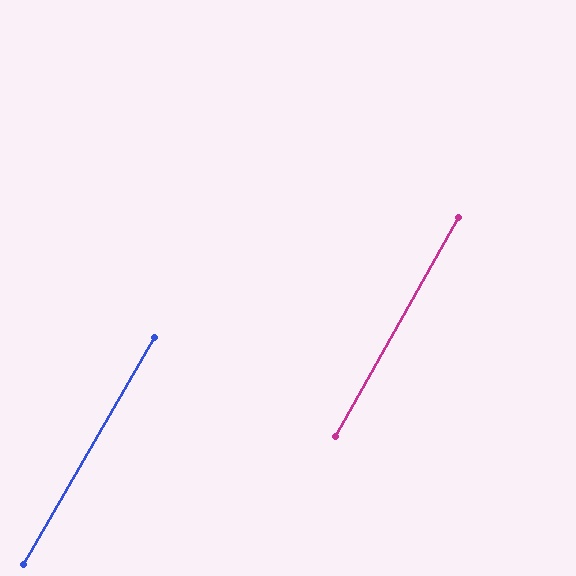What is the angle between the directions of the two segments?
Approximately 1 degree.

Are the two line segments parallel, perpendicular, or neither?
Parallel — their directions differ by only 0.5°.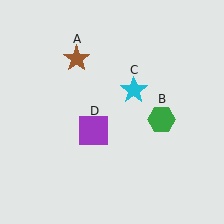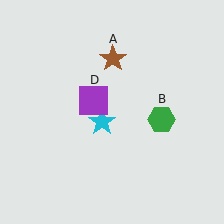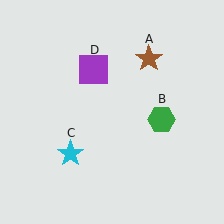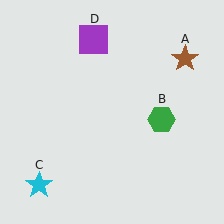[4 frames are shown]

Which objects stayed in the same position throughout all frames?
Green hexagon (object B) remained stationary.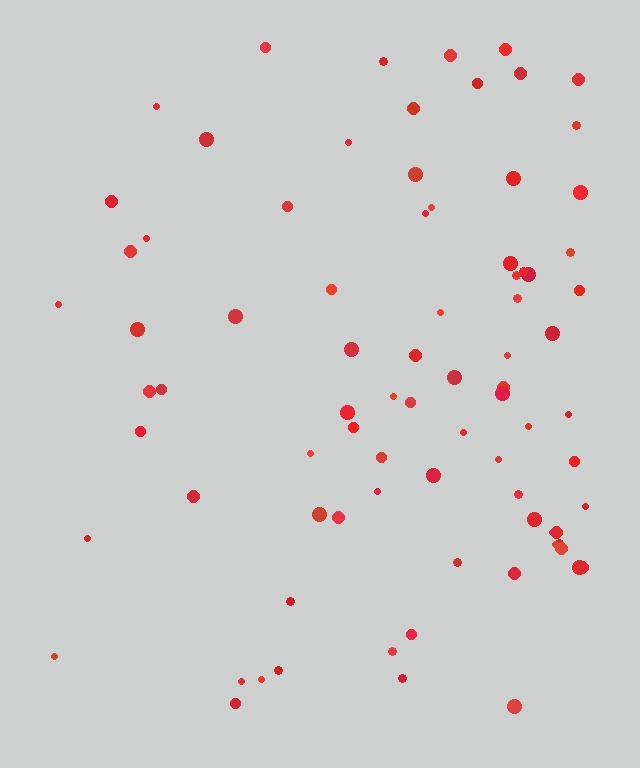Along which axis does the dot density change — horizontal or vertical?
Horizontal.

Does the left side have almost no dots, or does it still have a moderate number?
Still a moderate number, just noticeably fewer than the right.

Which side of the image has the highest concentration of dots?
The right.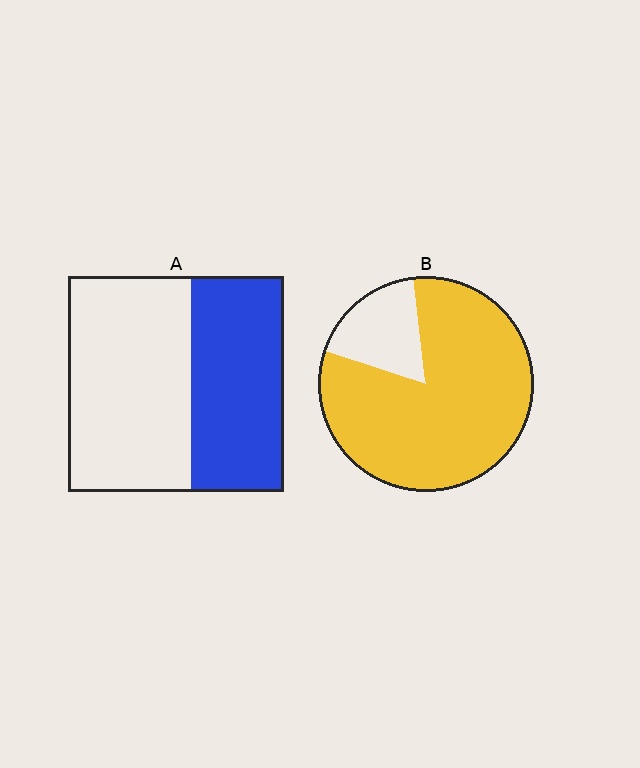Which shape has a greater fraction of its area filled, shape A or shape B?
Shape B.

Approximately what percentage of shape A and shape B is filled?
A is approximately 45% and B is approximately 80%.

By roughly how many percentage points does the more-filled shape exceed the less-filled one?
By roughly 40 percentage points (B over A).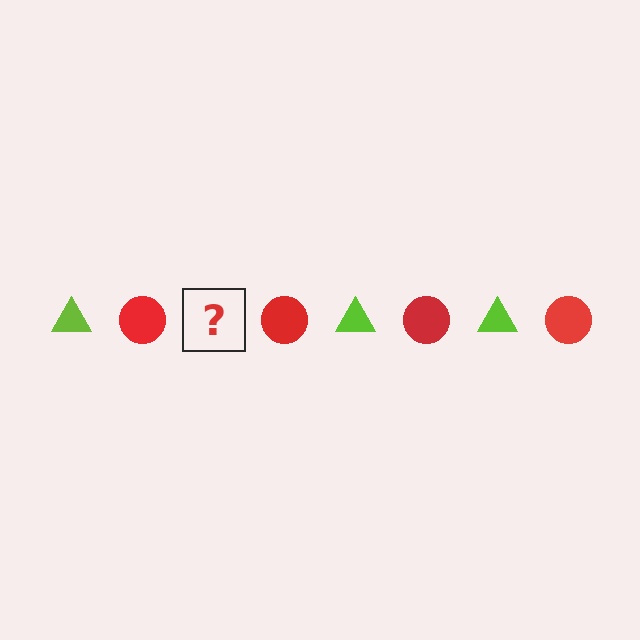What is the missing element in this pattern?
The missing element is a lime triangle.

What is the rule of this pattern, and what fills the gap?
The rule is that the pattern alternates between lime triangle and red circle. The gap should be filled with a lime triangle.